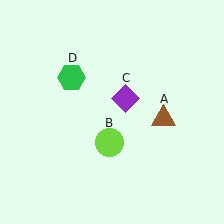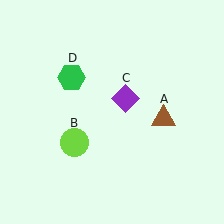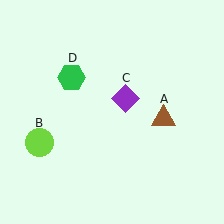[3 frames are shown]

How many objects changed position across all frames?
1 object changed position: lime circle (object B).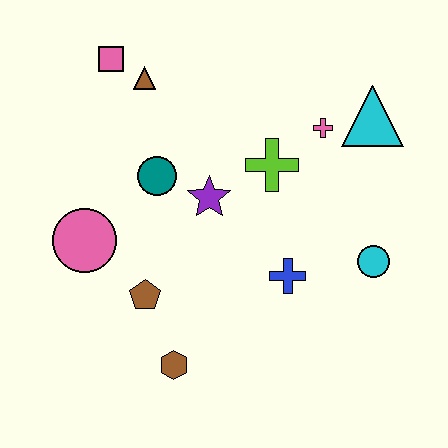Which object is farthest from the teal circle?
The cyan circle is farthest from the teal circle.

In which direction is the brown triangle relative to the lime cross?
The brown triangle is to the left of the lime cross.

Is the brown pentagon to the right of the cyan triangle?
No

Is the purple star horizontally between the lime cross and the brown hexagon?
Yes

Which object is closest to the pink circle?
The brown pentagon is closest to the pink circle.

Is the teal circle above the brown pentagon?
Yes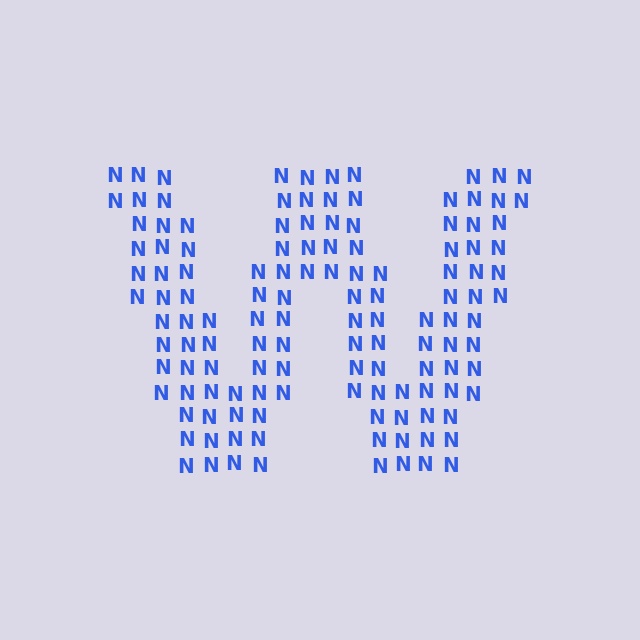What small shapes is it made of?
It is made of small letter N's.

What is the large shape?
The large shape is the letter W.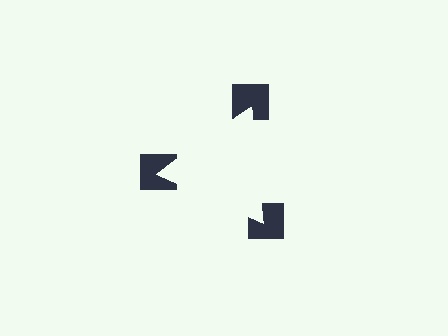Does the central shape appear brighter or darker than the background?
It typically appears slightly brighter than the background, even though no actual brightness change is drawn.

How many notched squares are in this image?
There are 3 — one at each vertex of the illusory triangle.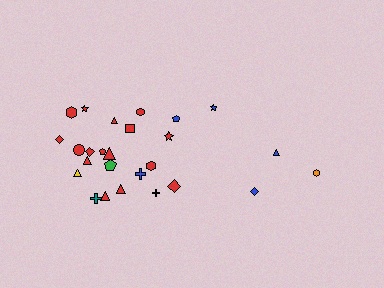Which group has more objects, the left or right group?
The left group.